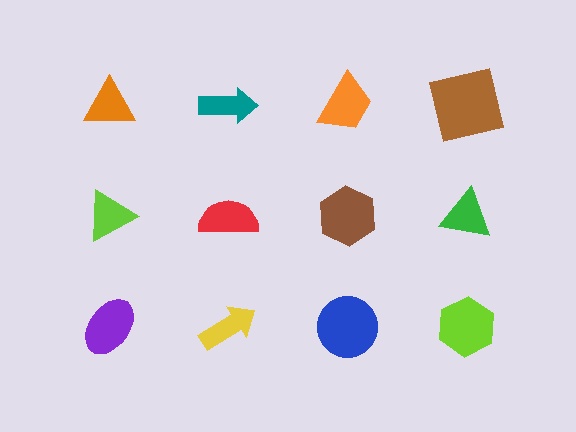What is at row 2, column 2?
A red semicircle.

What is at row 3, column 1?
A purple ellipse.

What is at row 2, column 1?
A lime triangle.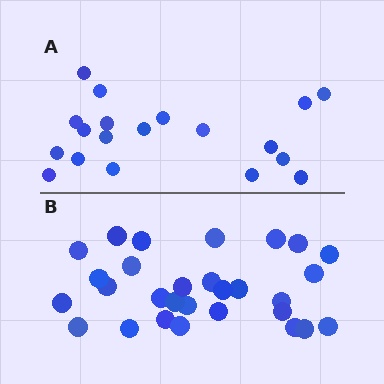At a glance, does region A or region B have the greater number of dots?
Region B (the bottom region) has more dots.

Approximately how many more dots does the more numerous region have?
Region B has roughly 10 or so more dots than region A.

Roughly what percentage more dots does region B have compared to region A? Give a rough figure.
About 55% more.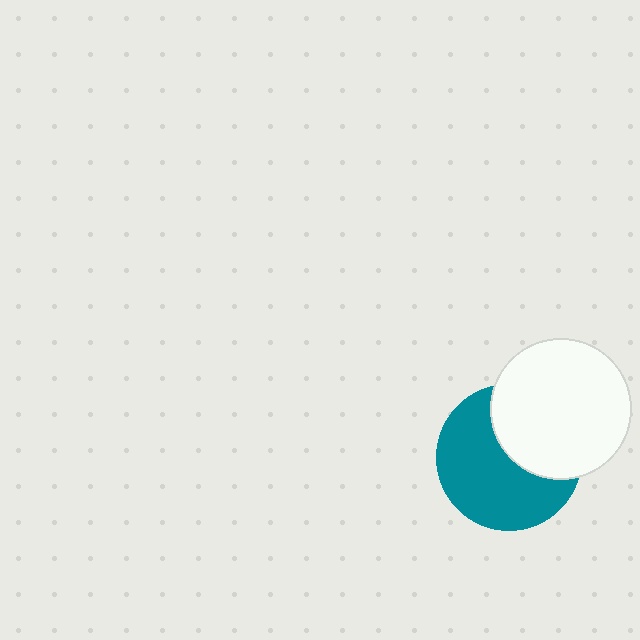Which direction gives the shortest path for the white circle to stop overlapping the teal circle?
Moving toward the upper-right gives the shortest separation.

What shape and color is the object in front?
The object in front is a white circle.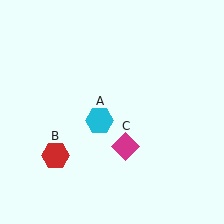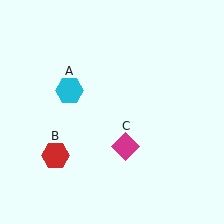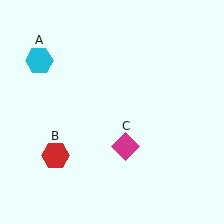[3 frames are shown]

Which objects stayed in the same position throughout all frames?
Red hexagon (object B) and magenta diamond (object C) remained stationary.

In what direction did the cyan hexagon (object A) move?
The cyan hexagon (object A) moved up and to the left.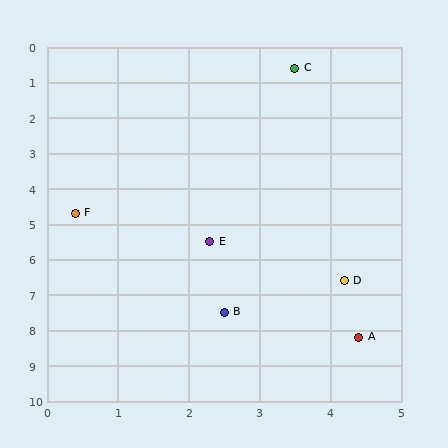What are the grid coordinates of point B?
Point B is at approximately (2.5, 7.5).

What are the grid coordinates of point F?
Point F is at approximately (0.4, 4.7).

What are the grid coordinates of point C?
Point C is at approximately (3.5, 0.6).